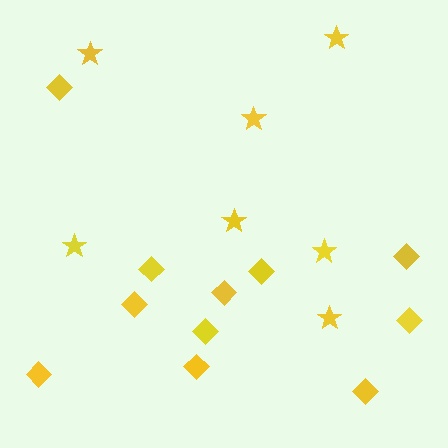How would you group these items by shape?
There are 2 groups: one group of stars (7) and one group of diamonds (11).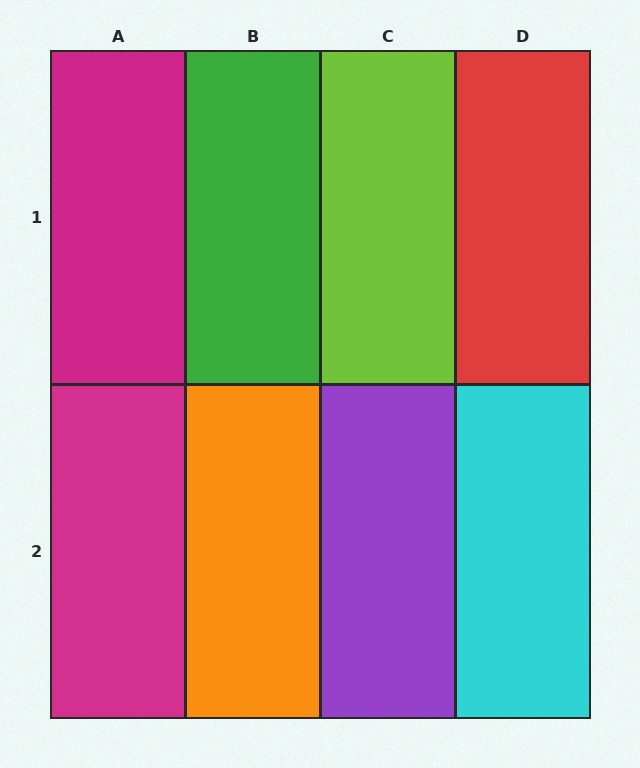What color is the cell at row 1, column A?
Magenta.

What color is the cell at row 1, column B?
Green.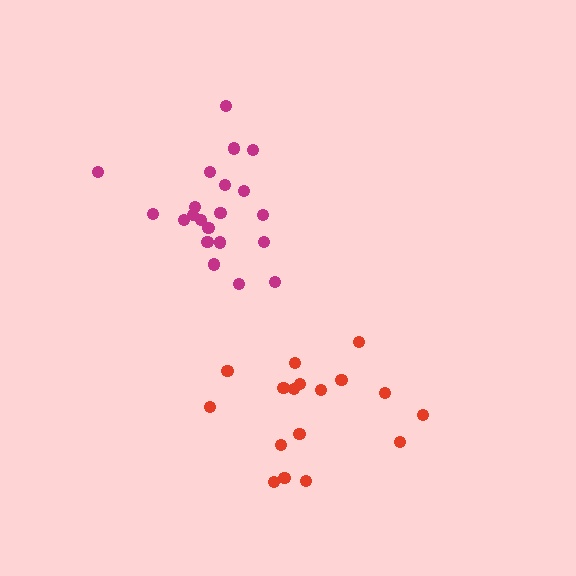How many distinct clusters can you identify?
There are 2 distinct clusters.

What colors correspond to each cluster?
The clusters are colored: red, magenta.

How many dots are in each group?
Group 1: 17 dots, Group 2: 21 dots (38 total).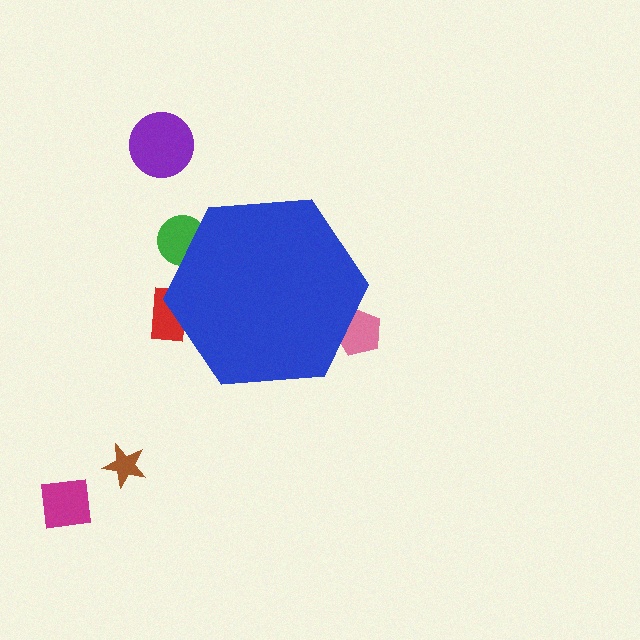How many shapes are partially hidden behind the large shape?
3 shapes are partially hidden.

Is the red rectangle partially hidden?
Yes, the red rectangle is partially hidden behind the blue hexagon.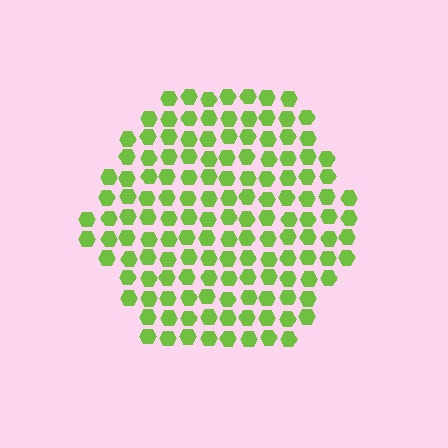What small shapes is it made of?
It is made of small hexagons.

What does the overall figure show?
The overall figure shows a hexagon.